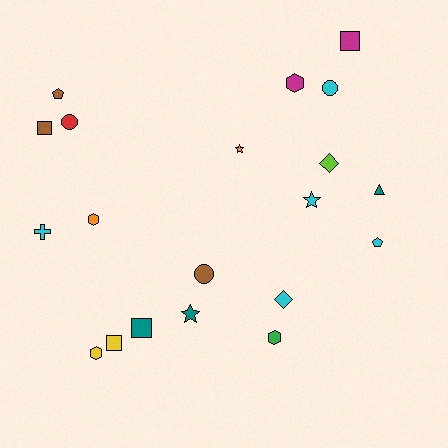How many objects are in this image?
There are 20 objects.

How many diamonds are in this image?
There are 2 diamonds.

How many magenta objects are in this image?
There are 2 magenta objects.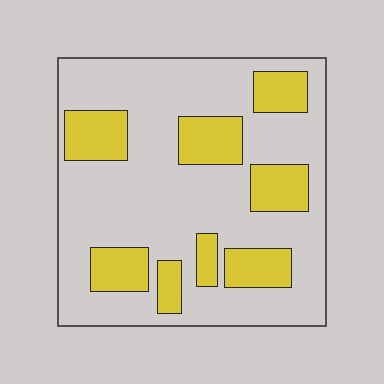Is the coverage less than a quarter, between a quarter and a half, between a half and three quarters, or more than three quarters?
Between a quarter and a half.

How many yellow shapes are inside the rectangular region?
8.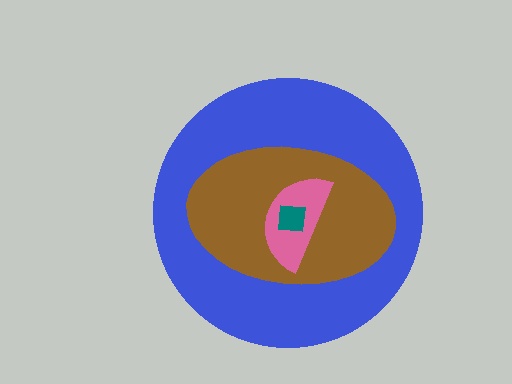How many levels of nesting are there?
4.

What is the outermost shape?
The blue circle.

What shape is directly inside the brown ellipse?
The pink semicircle.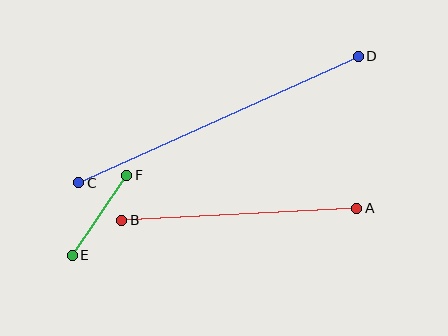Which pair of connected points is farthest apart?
Points C and D are farthest apart.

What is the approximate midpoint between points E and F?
The midpoint is at approximately (99, 215) pixels.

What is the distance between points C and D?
The distance is approximately 307 pixels.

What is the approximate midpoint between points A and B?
The midpoint is at approximately (239, 214) pixels.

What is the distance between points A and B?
The distance is approximately 236 pixels.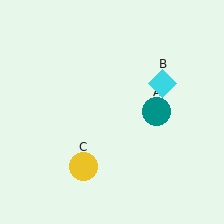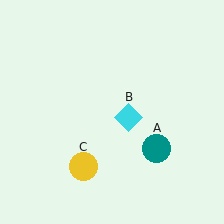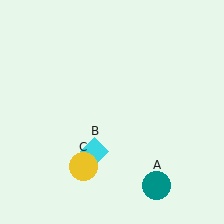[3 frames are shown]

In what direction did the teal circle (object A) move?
The teal circle (object A) moved down.